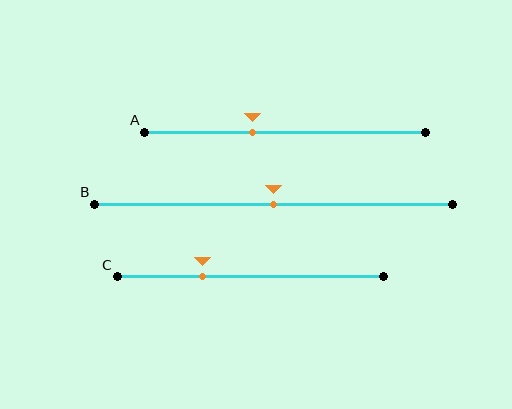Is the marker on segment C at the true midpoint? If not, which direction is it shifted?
No, the marker on segment C is shifted to the left by about 18% of the segment length.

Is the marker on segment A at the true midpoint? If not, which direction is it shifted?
No, the marker on segment A is shifted to the left by about 12% of the segment length.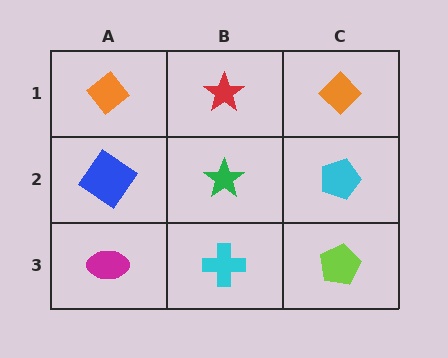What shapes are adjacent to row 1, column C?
A cyan pentagon (row 2, column C), a red star (row 1, column B).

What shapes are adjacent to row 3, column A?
A blue diamond (row 2, column A), a cyan cross (row 3, column B).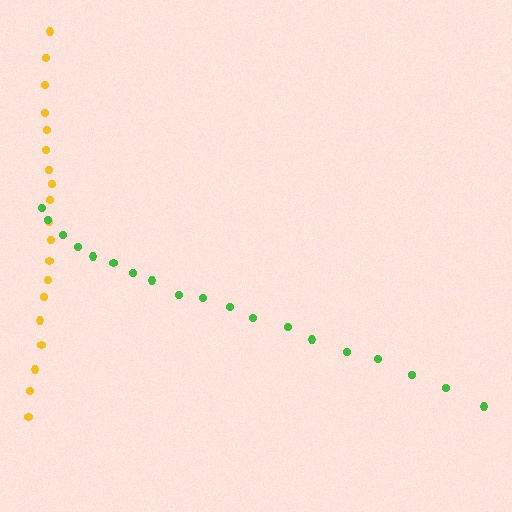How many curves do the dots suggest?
There are 2 distinct paths.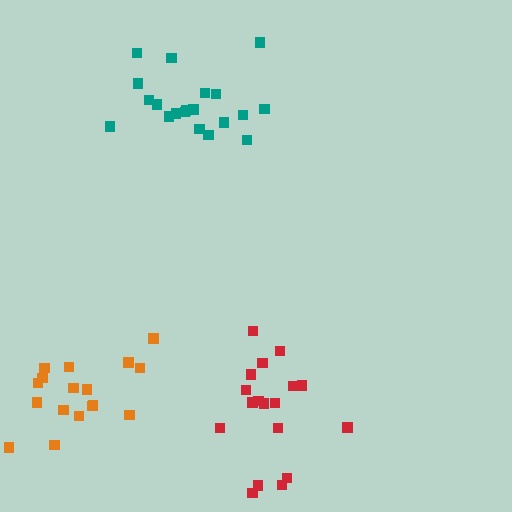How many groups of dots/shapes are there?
There are 3 groups.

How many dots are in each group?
Group 1: 20 dots, Group 2: 18 dots, Group 3: 17 dots (55 total).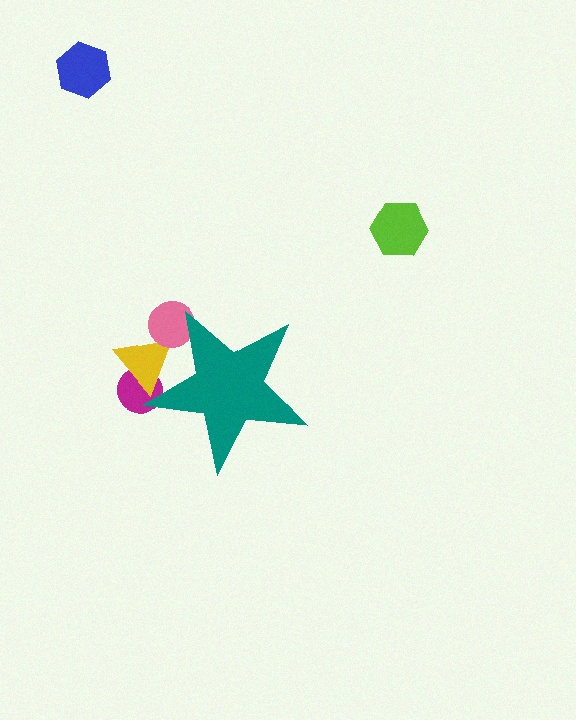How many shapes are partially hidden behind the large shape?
3 shapes are partially hidden.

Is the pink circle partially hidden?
Yes, the pink circle is partially hidden behind the teal star.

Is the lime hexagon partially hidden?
No, the lime hexagon is fully visible.